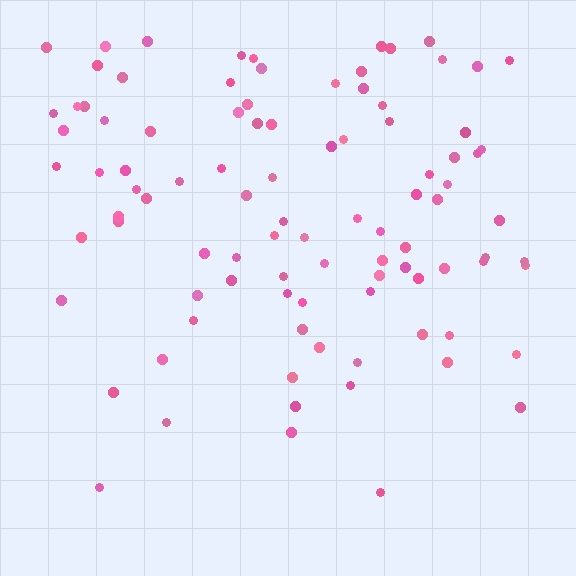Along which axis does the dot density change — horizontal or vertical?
Vertical.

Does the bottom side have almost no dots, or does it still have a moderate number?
Still a moderate number, just noticeably fewer than the top.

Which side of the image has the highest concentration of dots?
The top.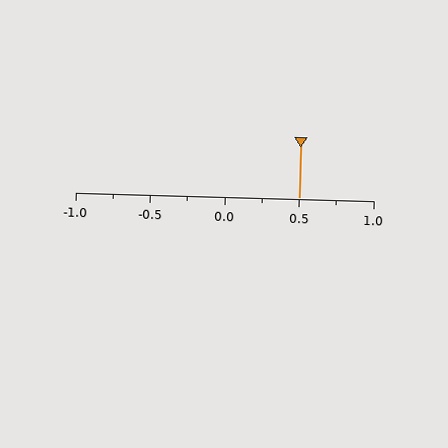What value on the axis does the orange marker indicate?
The marker indicates approximately 0.5.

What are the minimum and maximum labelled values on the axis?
The axis runs from -1.0 to 1.0.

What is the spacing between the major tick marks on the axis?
The major ticks are spaced 0.5 apart.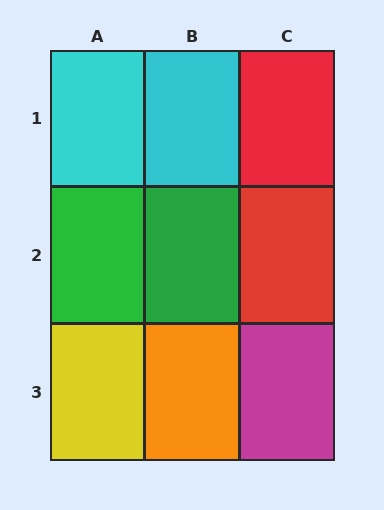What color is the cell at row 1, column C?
Red.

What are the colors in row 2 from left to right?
Green, green, red.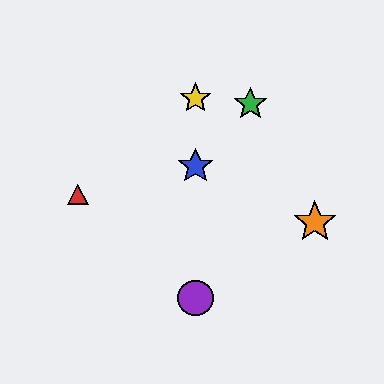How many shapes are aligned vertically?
3 shapes (the blue star, the yellow star, the purple circle) are aligned vertically.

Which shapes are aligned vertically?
The blue star, the yellow star, the purple circle are aligned vertically.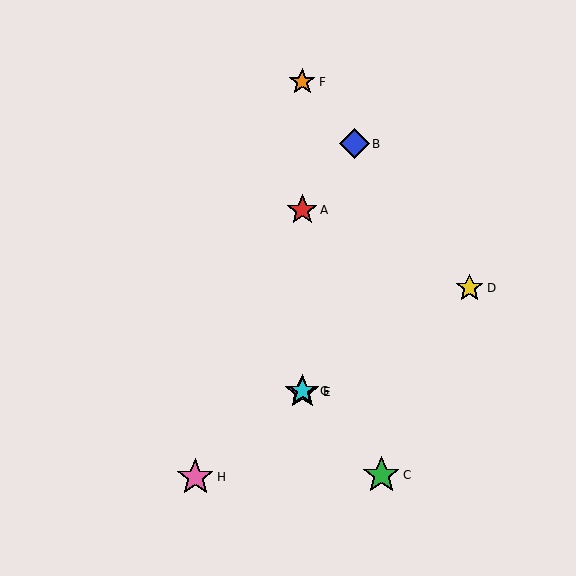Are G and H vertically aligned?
No, G is at x≈302 and H is at x≈195.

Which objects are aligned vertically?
Objects A, E, F, G are aligned vertically.